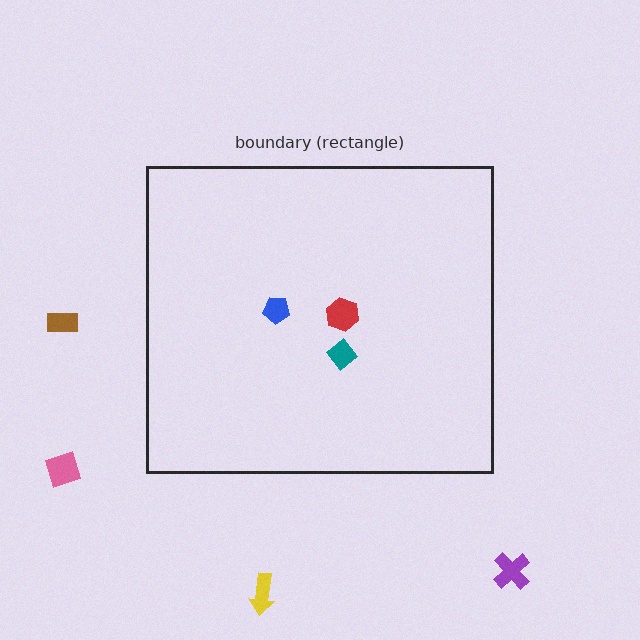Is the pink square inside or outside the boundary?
Outside.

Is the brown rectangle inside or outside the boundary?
Outside.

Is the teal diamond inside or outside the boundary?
Inside.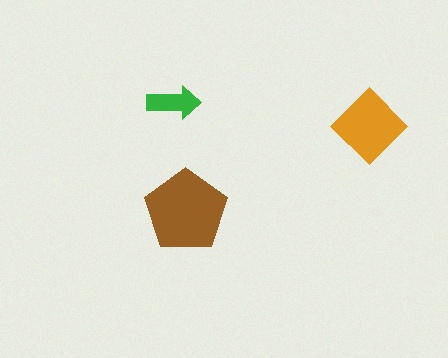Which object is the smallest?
The green arrow.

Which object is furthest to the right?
The orange diamond is rightmost.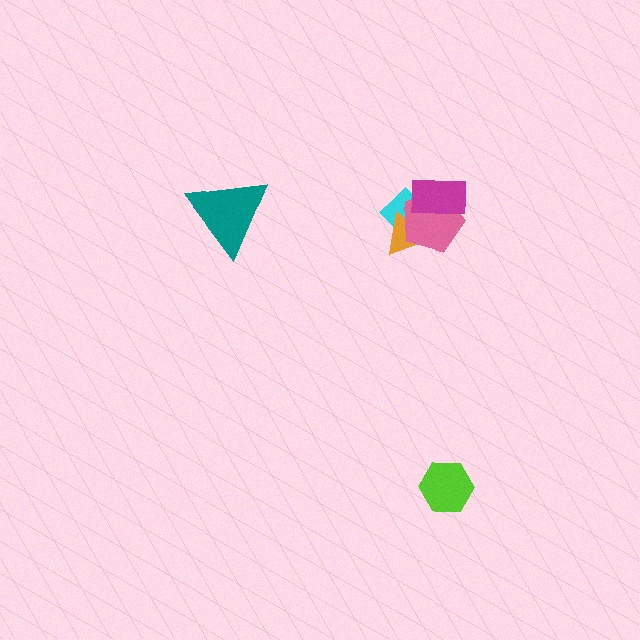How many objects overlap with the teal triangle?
0 objects overlap with the teal triangle.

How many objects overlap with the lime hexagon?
0 objects overlap with the lime hexagon.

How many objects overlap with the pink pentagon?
3 objects overlap with the pink pentagon.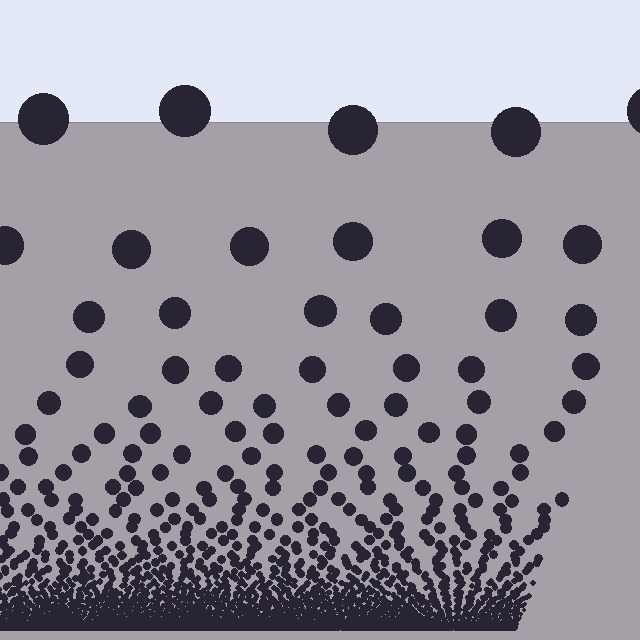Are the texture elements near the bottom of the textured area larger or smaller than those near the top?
Smaller. The gradient is inverted — elements near the bottom are smaller and denser.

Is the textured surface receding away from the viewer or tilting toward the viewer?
The surface appears to tilt toward the viewer. Texture elements get larger and sparser toward the top.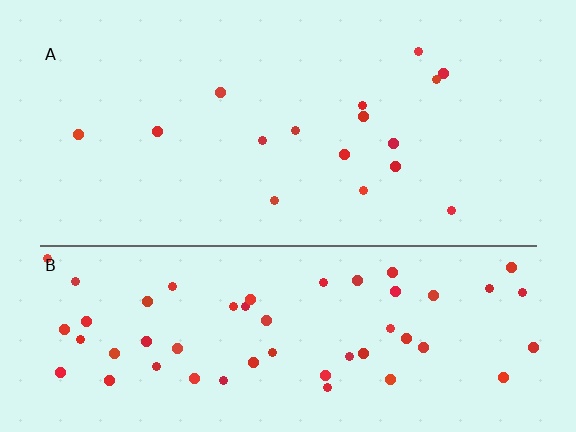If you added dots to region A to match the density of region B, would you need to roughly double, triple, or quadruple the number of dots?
Approximately triple.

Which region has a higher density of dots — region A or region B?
B (the bottom).